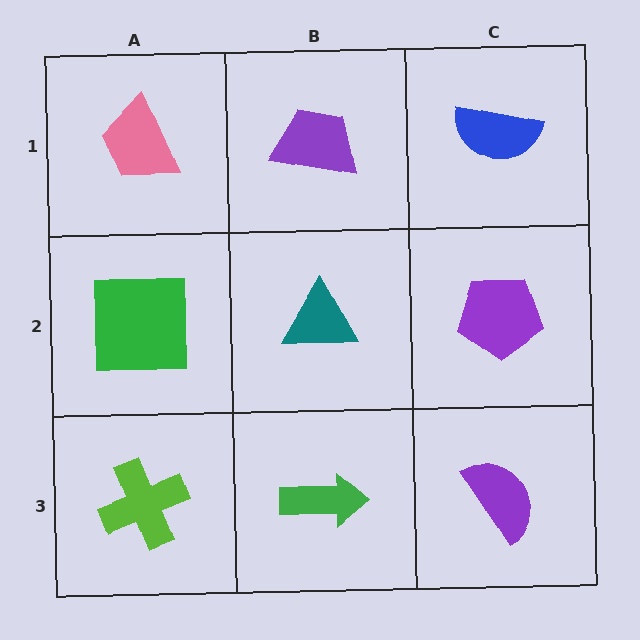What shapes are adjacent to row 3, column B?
A teal triangle (row 2, column B), a lime cross (row 3, column A), a purple semicircle (row 3, column C).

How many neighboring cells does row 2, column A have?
3.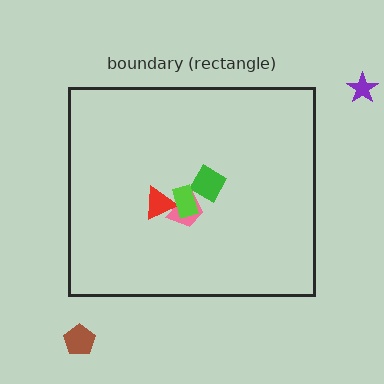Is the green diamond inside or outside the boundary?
Inside.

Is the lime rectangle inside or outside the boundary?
Inside.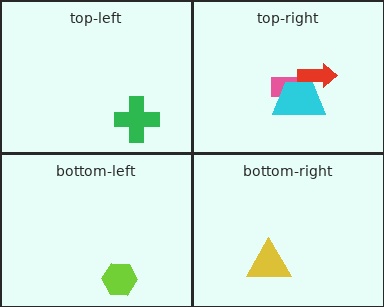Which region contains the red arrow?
The top-right region.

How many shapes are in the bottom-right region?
1.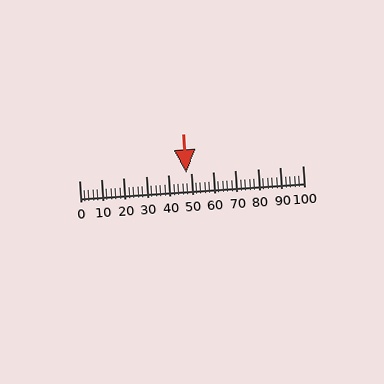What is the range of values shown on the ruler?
The ruler shows values from 0 to 100.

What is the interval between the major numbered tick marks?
The major tick marks are spaced 10 units apart.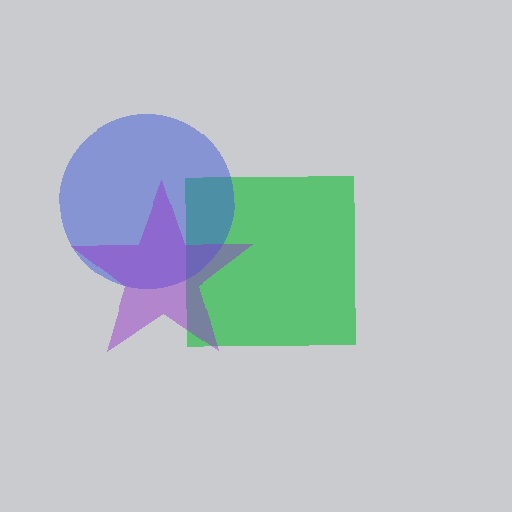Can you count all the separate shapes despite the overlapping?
Yes, there are 3 separate shapes.